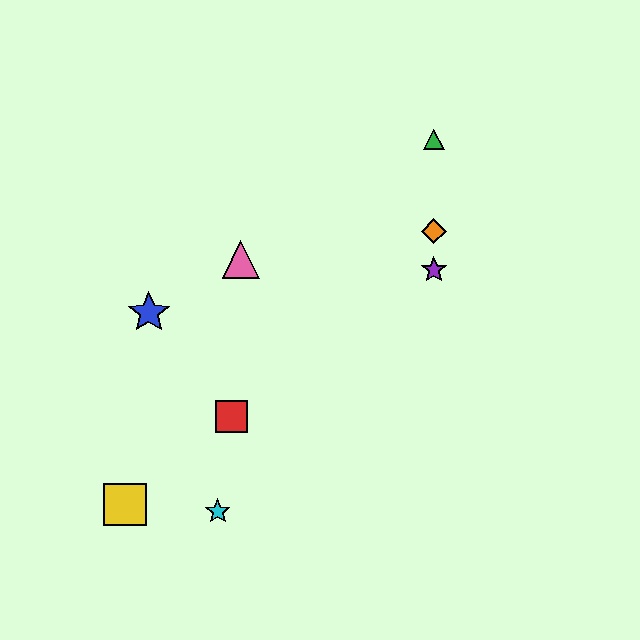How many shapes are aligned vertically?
3 shapes (the green triangle, the purple star, the orange diamond) are aligned vertically.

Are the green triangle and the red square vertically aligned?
No, the green triangle is at x≈434 and the red square is at x≈231.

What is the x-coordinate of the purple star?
The purple star is at x≈434.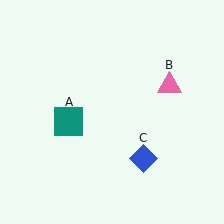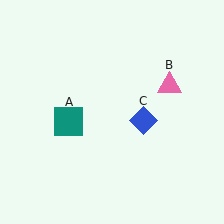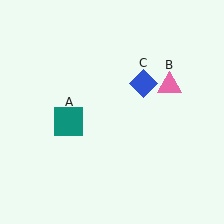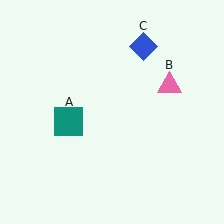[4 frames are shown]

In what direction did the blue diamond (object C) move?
The blue diamond (object C) moved up.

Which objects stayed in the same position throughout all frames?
Teal square (object A) and pink triangle (object B) remained stationary.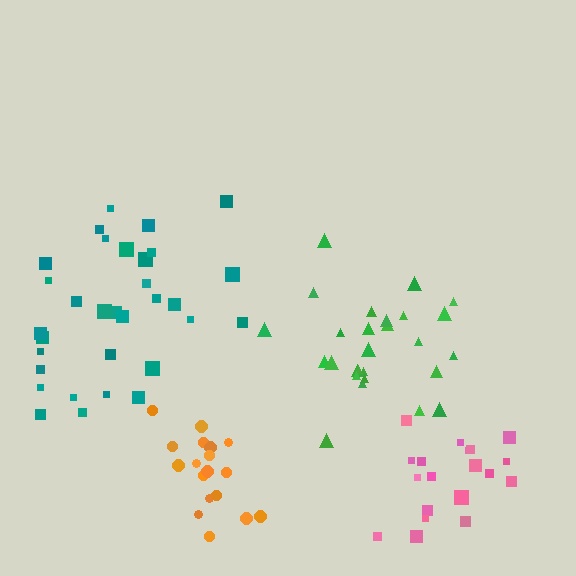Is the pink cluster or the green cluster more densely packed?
Pink.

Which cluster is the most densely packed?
Orange.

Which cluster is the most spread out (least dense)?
Teal.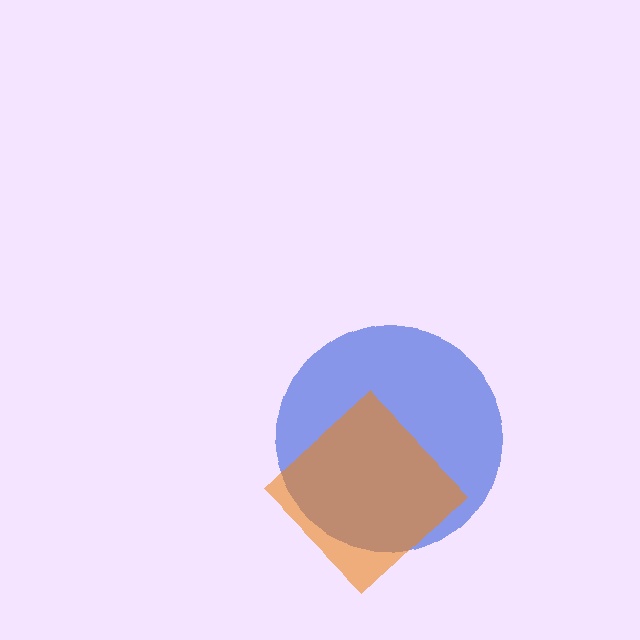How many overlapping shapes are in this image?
There are 2 overlapping shapes in the image.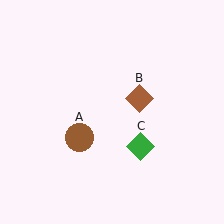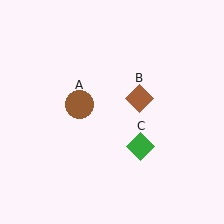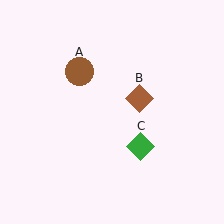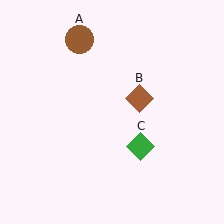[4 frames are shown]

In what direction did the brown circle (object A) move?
The brown circle (object A) moved up.